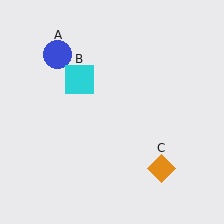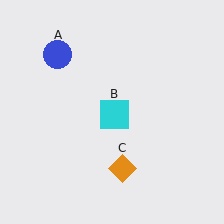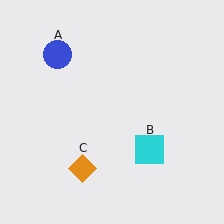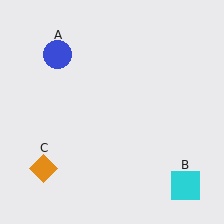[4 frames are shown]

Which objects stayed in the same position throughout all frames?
Blue circle (object A) remained stationary.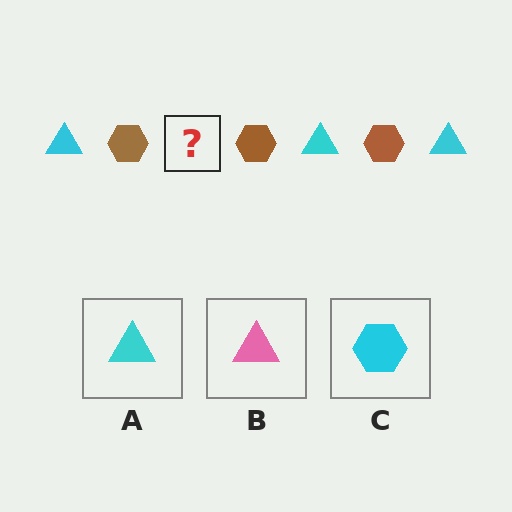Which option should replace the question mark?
Option A.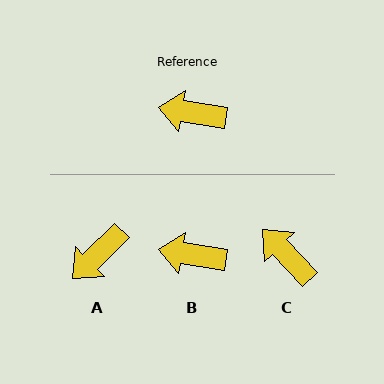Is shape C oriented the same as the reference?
No, it is off by about 37 degrees.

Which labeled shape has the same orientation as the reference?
B.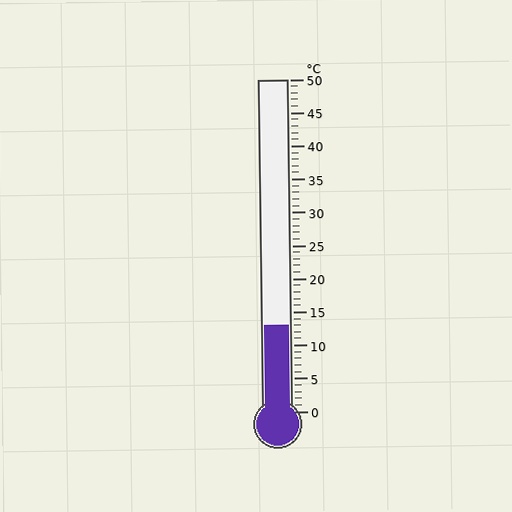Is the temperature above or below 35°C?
The temperature is below 35°C.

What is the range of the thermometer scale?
The thermometer scale ranges from 0°C to 50°C.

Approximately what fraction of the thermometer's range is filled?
The thermometer is filled to approximately 25% of its range.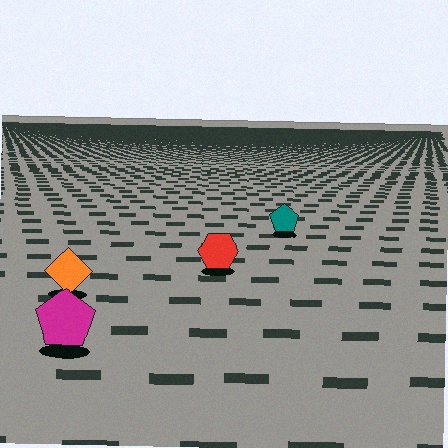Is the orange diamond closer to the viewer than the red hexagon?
Yes. The orange diamond is closer — you can tell from the texture gradient: the ground texture is coarser near it.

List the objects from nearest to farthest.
From nearest to farthest: the magenta pentagon, the orange diamond, the red hexagon, the teal pentagon.